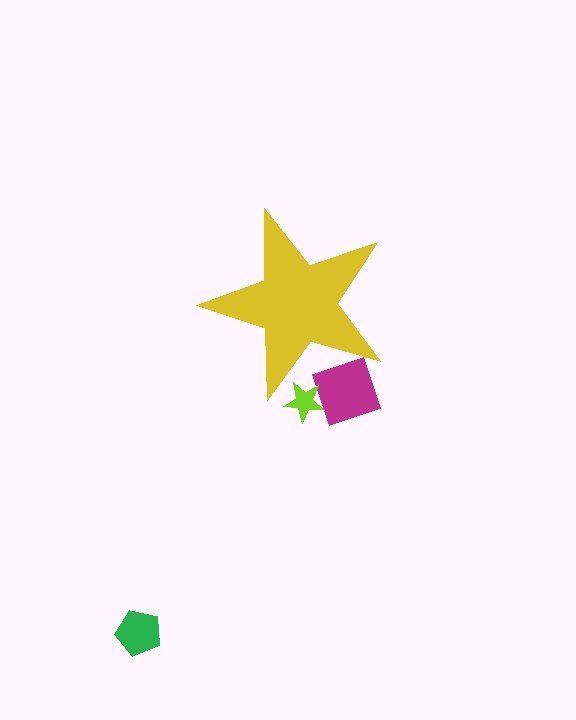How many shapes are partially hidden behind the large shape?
2 shapes are partially hidden.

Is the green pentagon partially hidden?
No, the green pentagon is fully visible.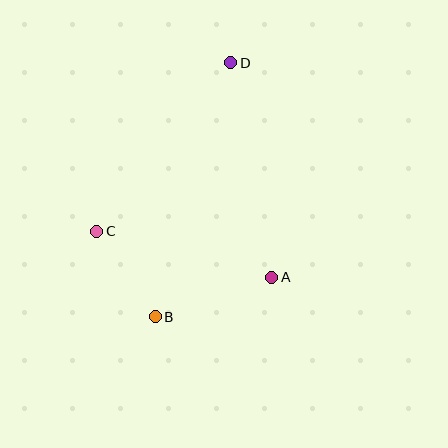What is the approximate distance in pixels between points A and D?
The distance between A and D is approximately 218 pixels.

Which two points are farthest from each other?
Points B and D are farthest from each other.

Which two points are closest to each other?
Points B and C are closest to each other.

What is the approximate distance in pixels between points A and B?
The distance between A and B is approximately 123 pixels.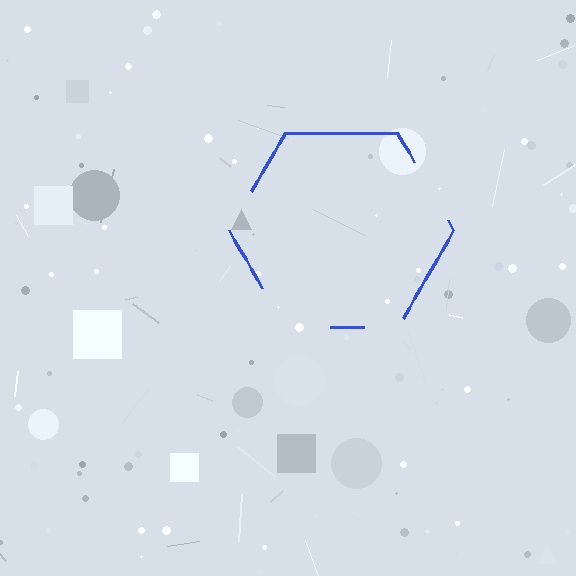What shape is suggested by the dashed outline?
The dashed outline suggests a hexagon.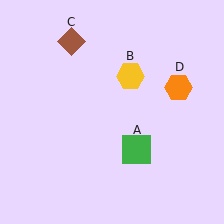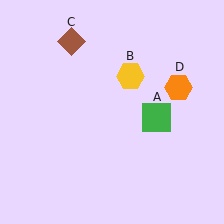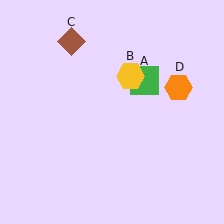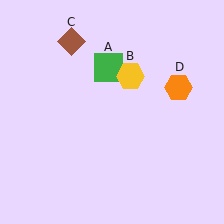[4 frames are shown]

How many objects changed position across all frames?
1 object changed position: green square (object A).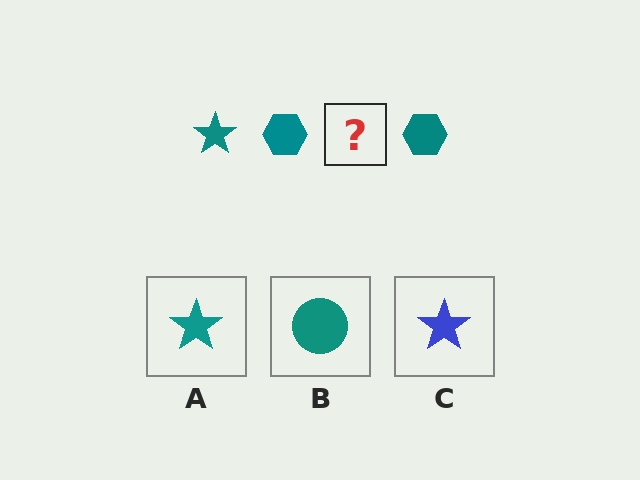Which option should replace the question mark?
Option A.